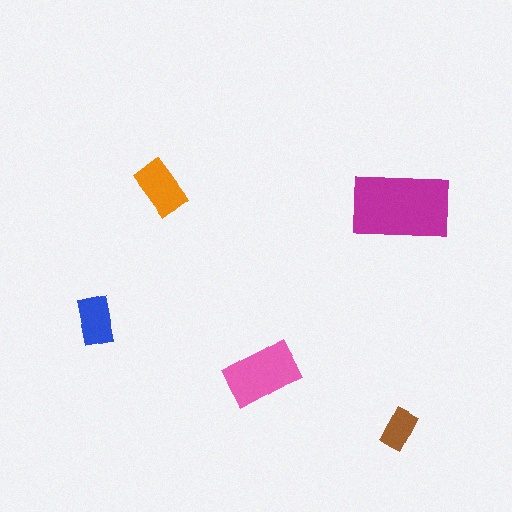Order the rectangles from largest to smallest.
the magenta one, the pink one, the orange one, the blue one, the brown one.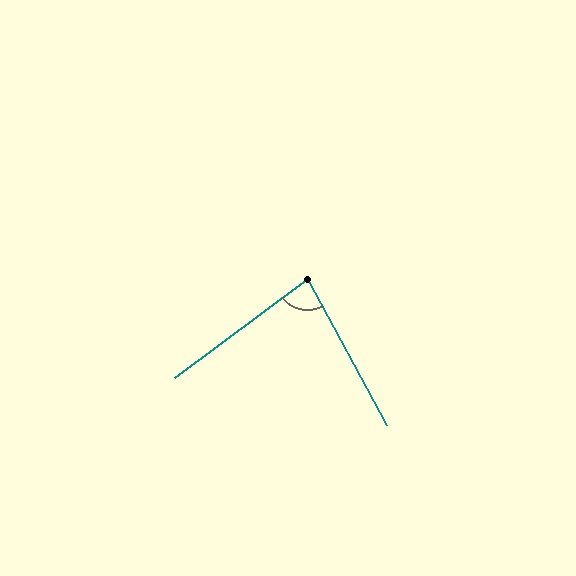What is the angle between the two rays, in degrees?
Approximately 82 degrees.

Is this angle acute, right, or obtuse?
It is acute.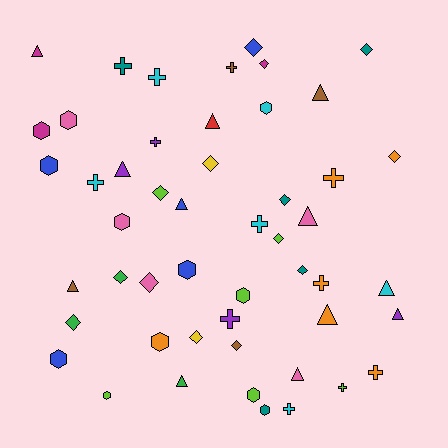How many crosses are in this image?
There are 12 crosses.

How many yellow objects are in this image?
There are 2 yellow objects.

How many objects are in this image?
There are 50 objects.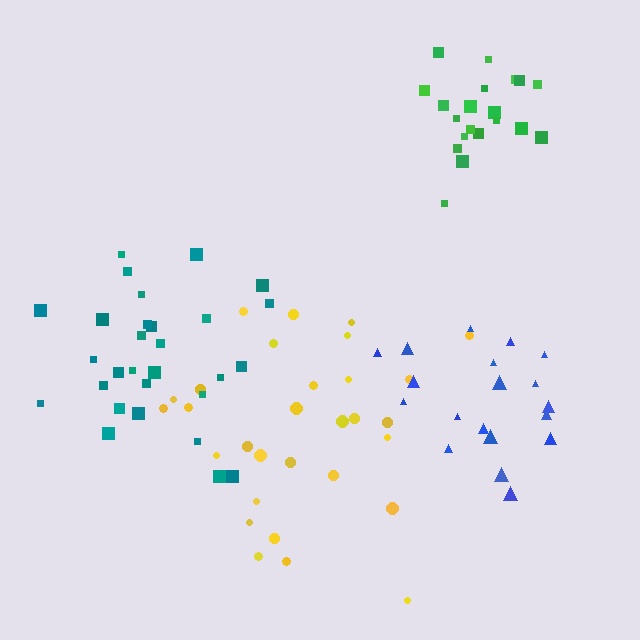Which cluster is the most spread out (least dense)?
Yellow.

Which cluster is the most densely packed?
Green.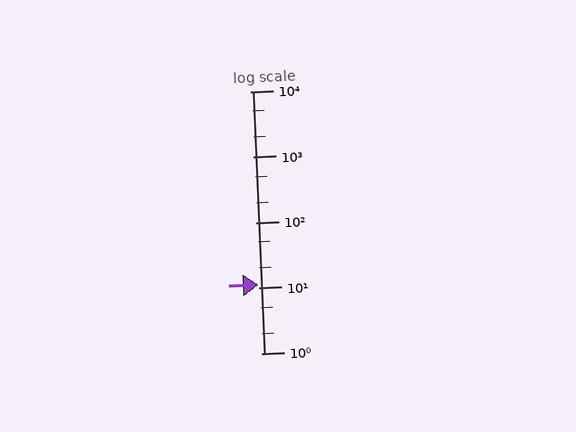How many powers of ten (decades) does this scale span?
The scale spans 4 decades, from 1 to 10000.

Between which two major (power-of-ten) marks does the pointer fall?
The pointer is between 10 and 100.